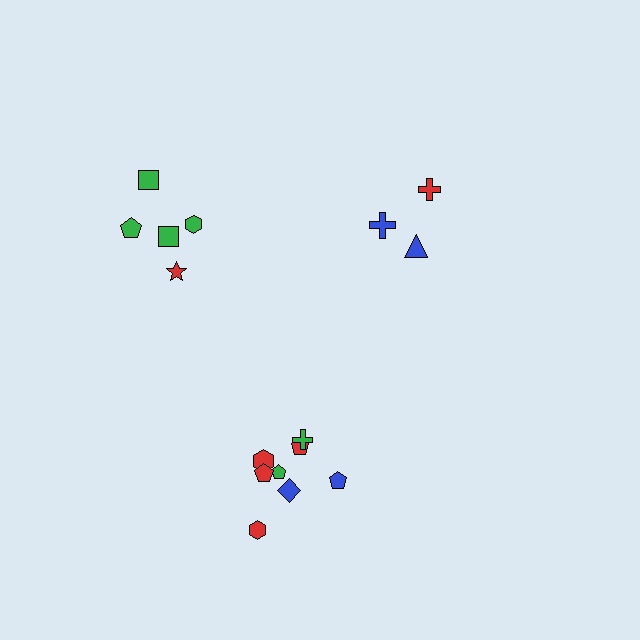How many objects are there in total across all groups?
There are 16 objects.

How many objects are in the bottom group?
There are 8 objects.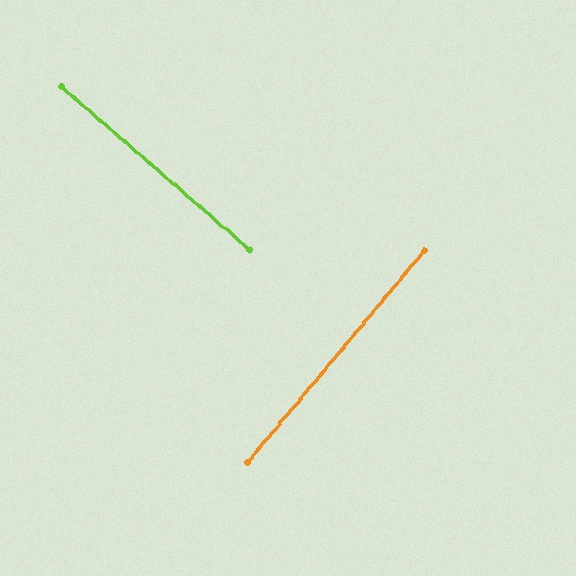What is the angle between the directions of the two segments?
Approximately 89 degrees.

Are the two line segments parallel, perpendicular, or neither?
Perpendicular — they meet at approximately 89°.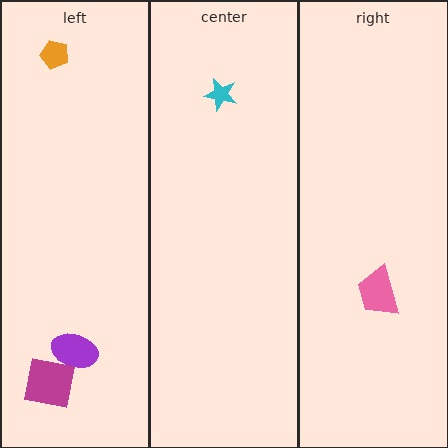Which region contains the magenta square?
The left region.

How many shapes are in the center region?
1.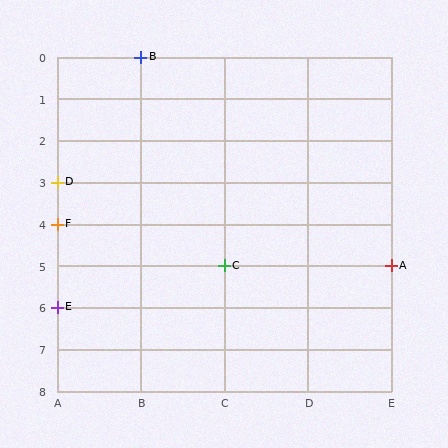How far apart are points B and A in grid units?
Points B and A are 3 columns and 5 rows apart (about 5.8 grid units diagonally).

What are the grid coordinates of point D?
Point D is at grid coordinates (A, 3).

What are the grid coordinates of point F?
Point F is at grid coordinates (A, 4).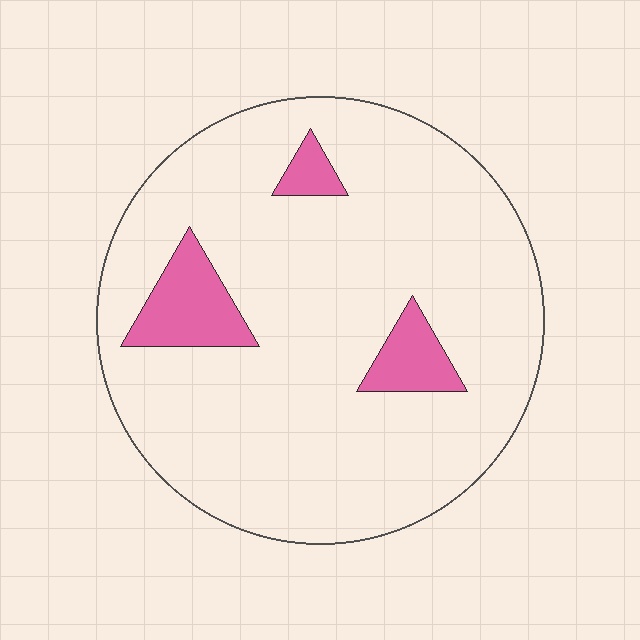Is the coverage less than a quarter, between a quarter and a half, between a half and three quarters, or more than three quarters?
Less than a quarter.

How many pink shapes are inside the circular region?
3.